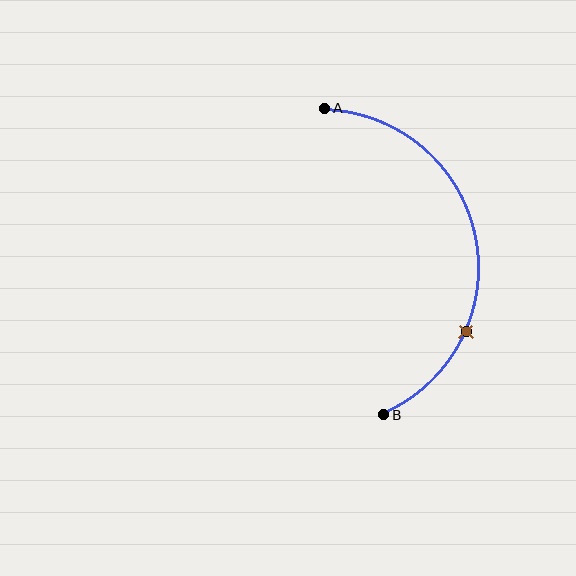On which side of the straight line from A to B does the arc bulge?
The arc bulges to the right of the straight line connecting A and B.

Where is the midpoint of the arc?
The arc midpoint is the point on the curve farthest from the straight line joining A and B. It sits to the right of that line.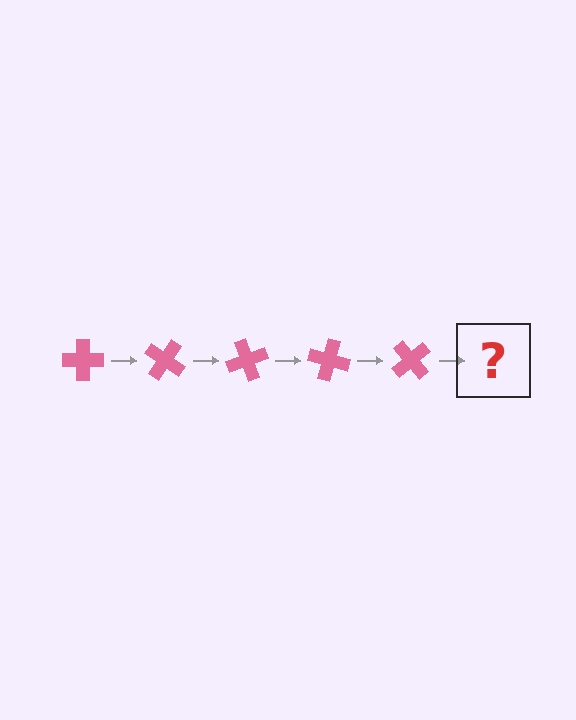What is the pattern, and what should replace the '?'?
The pattern is that the cross rotates 35 degrees each step. The '?' should be a pink cross rotated 175 degrees.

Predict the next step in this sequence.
The next step is a pink cross rotated 175 degrees.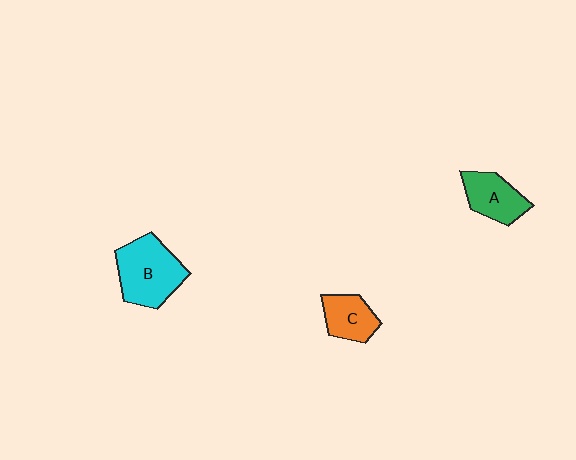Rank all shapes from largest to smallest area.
From largest to smallest: B (cyan), A (green), C (orange).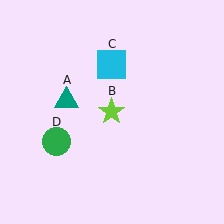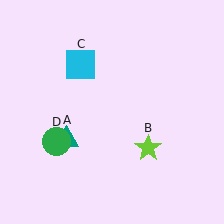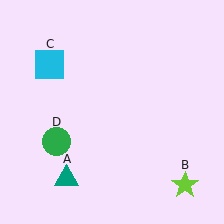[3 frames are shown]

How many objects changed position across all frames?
3 objects changed position: teal triangle (object A), lime star (object B), cyan square (object C).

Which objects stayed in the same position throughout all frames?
Green circle (object D) remained stationary.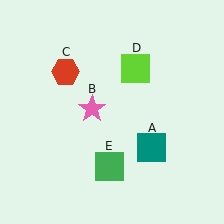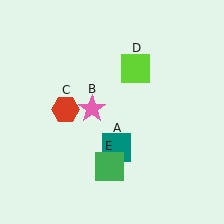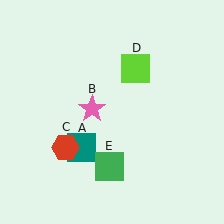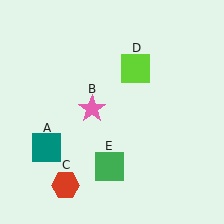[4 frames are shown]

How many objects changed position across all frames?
2 objects changed position: teal square (object A), red hexagon (object C).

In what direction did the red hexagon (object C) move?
The red hexagon (object C) moved down.